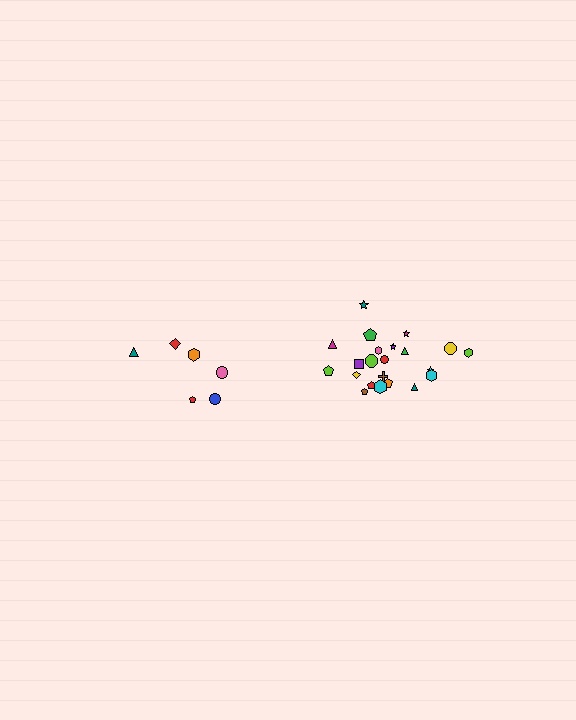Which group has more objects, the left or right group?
The right group.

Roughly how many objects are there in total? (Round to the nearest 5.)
Roughly 30 objects in total.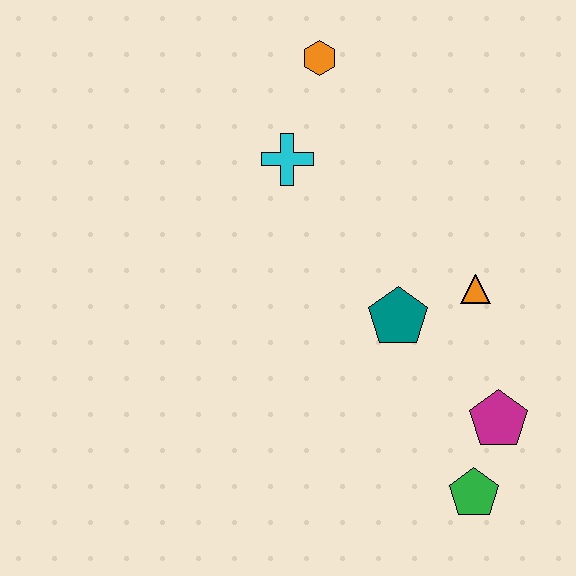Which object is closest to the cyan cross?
The orange hexagon is closest to the cyan cross.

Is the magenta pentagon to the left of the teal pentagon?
No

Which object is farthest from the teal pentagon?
The orange hexagon is farthest from the teal pentagon.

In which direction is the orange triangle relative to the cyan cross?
The orange triangle is to the right of the cyan cross.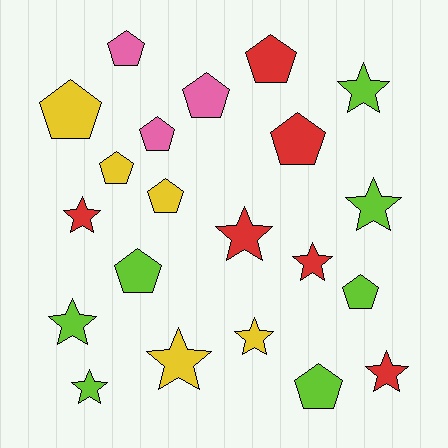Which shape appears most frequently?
Pentagon, with 11 objects.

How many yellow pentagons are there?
There are 3 yellow pentagons.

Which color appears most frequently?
Lime, with 7 objects.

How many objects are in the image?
There are 21 objects.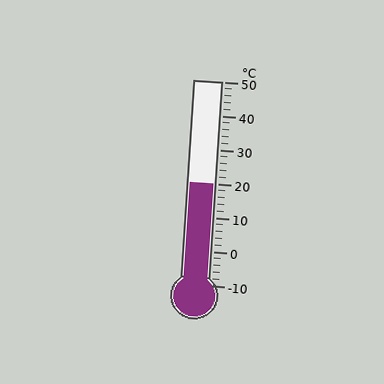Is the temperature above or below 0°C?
The temperature is above 0°C.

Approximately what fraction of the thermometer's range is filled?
The thermometer is filled to approximately 50% of its range.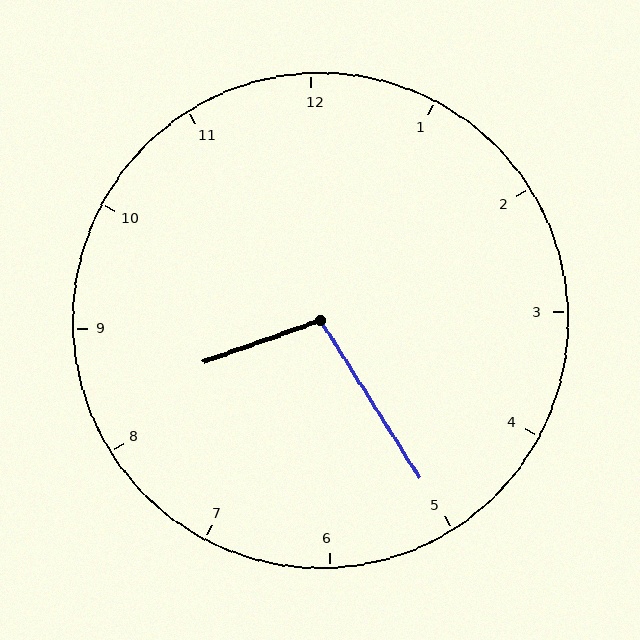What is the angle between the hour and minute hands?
Approximately 102 degrees.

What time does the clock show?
8:25.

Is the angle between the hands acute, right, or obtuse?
It is obtuse.